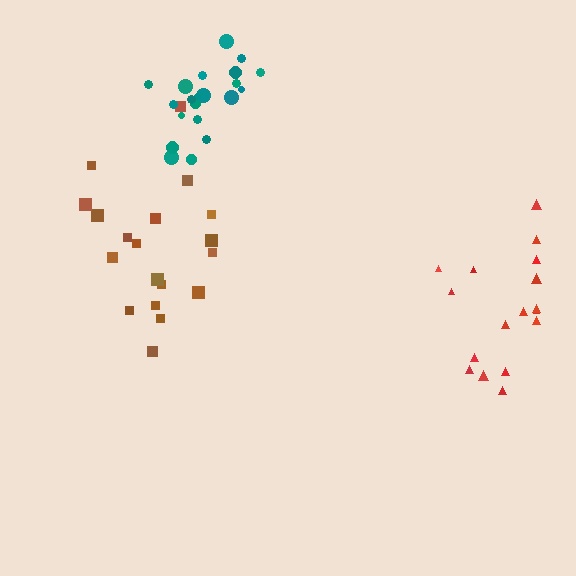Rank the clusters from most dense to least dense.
teal, brown, red.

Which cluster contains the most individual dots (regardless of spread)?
Teal (21).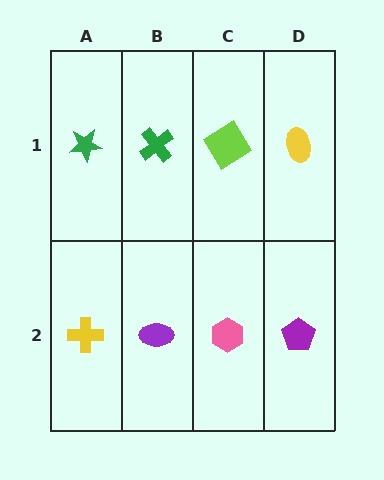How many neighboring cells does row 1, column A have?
2.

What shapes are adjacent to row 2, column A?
A green star (row 1, column A), a purple ellipse (row 2, column B).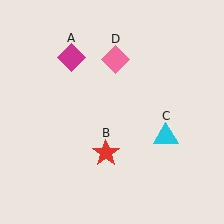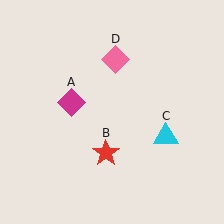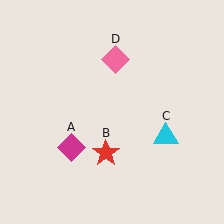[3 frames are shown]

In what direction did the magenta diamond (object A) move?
The magenta diamond (object A) moved down.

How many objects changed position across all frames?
1 object changed position: magenta diamond (object A).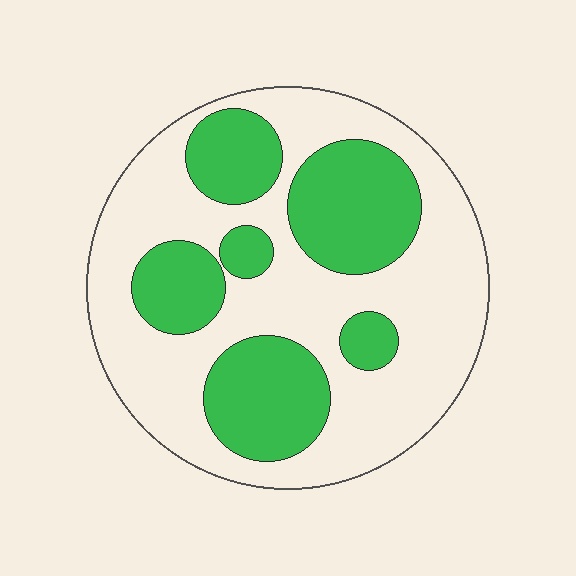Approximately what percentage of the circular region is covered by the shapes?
Approximately 35%.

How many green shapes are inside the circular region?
6.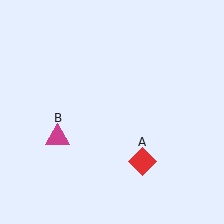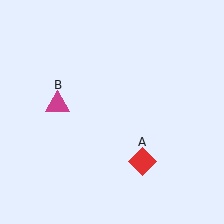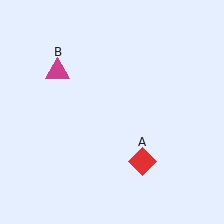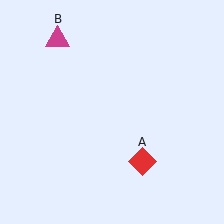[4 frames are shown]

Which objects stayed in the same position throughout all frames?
Red diamond (object A) remained stationary.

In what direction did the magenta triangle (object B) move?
The magenta triangle (object B) moved up.